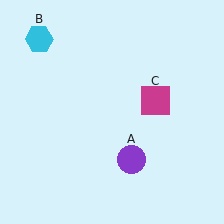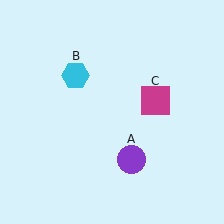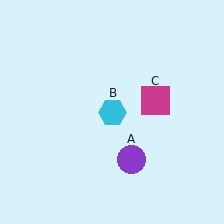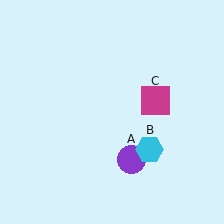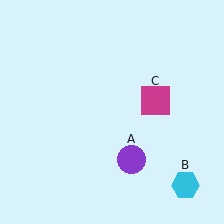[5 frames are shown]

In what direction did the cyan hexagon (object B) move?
The cyan hexagon (object B) moved down and to the right.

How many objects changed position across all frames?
1 object changed position: cyan hexagon (object B).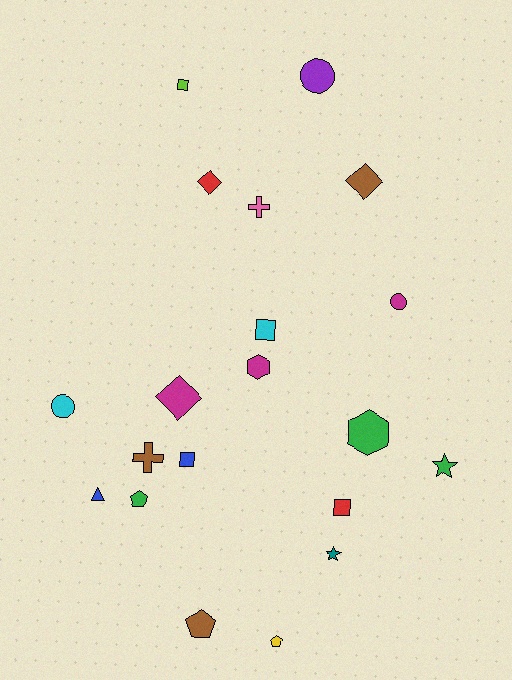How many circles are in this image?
There are 3 circles.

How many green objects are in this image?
There are 3 green objects.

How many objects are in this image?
There are 20 objects.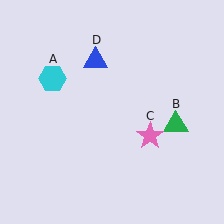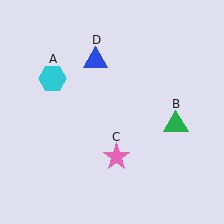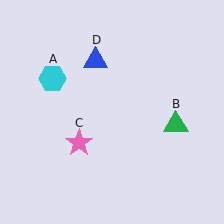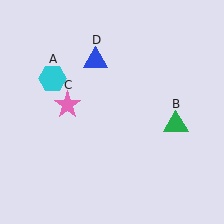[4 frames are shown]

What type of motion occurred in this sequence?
The pink star (object C) rotated clockwise around the center of the scene.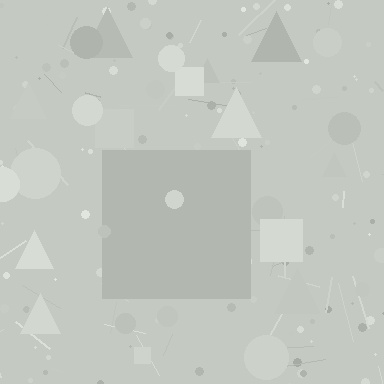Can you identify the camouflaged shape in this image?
The camouflaged shape is a square.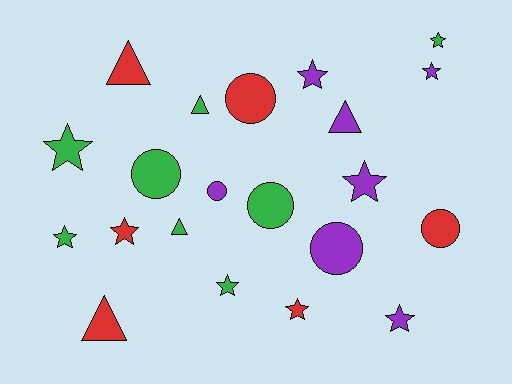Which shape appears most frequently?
Star, with 10 objects.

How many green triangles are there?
There are 2 green triangles.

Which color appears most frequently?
Green, with 8 objects.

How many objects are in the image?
There are 21 objects.